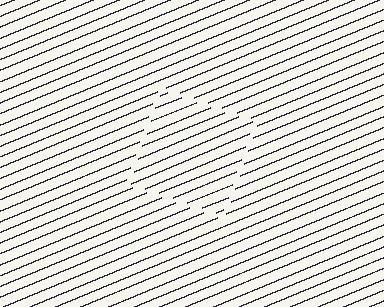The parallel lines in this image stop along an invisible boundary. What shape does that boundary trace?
An illusory square. The interior of the shape contains the same grating, shifted by half a period — the contour is defined by the phase discontinuity where line-ends from the inner and outer gratings abut.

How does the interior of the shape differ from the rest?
The interior of the shape contains the same grating, shifted by half a period — the contour is defined by the phase discontinuity where line-ends from the inner and outer gratings abut.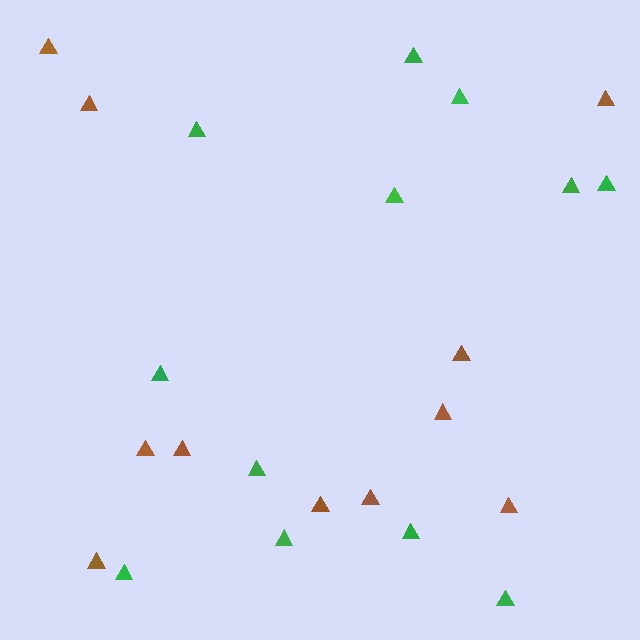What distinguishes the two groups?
There are 2 groups: one group of green triangles (12) and one group of brown triangles (11).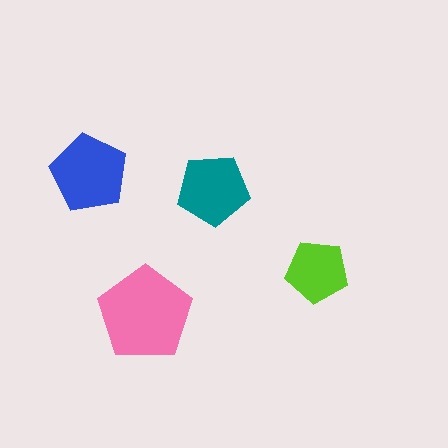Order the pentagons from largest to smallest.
the pink one, the blue one, the teal one, the lime one.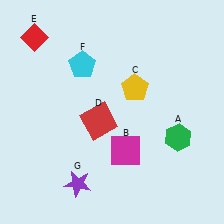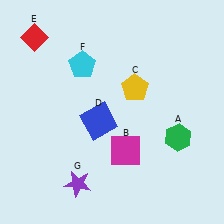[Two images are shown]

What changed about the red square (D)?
In Image 1, D is red. In Image 2, it changed to blue.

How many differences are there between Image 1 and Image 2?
There is 1 difference between the two images.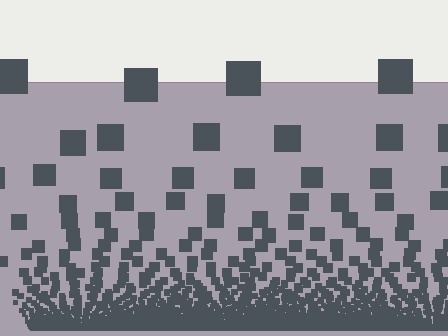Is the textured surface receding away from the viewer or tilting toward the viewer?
The surface appears to tilt toward the viewer. Texture elements get larger and sparser toward the top.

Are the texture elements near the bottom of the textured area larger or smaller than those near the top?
Smaller. The gradient is inverted — elements near the bottom are smaller and denser.